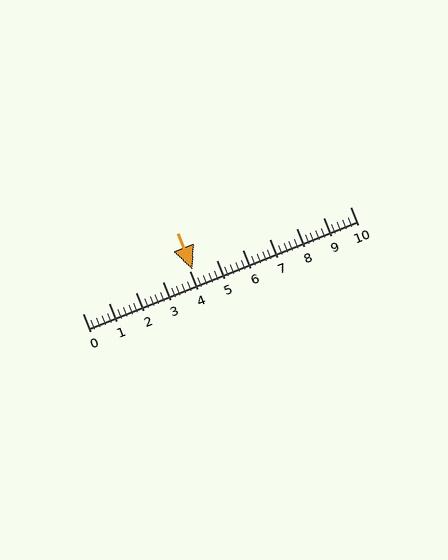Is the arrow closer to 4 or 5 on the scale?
The arrow is closer to 4.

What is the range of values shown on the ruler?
The ruler shows values from 0 to 10.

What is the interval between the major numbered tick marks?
The major tick marks are spaced 1 units apart.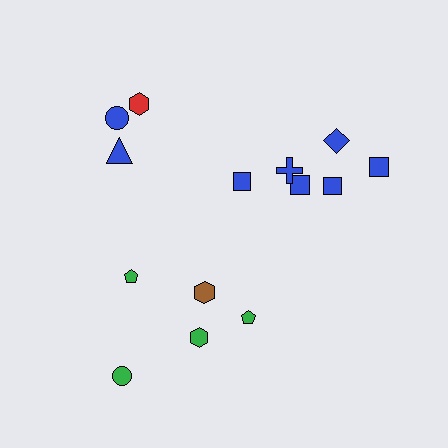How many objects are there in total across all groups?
There are 14 objects.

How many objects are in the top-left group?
There are 3 objects.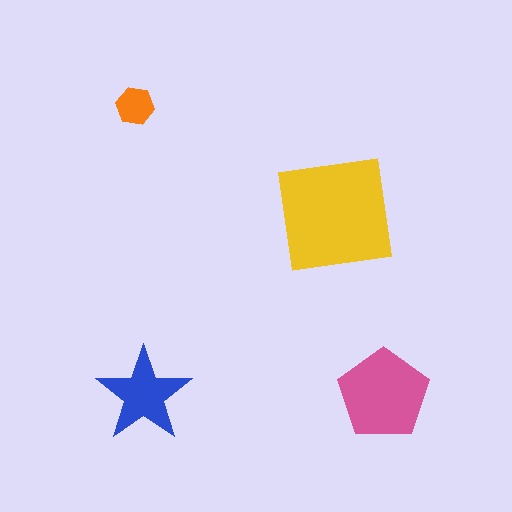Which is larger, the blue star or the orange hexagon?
The blue star.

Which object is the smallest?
The orange hexagon.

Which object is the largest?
The yellow square.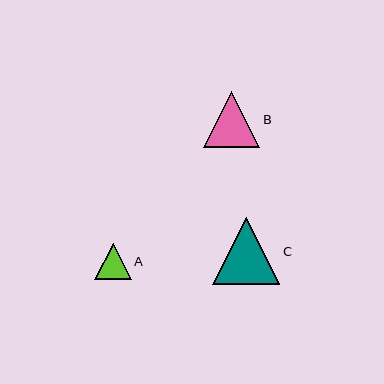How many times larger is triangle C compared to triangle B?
Triangle C is approximately 1.2 times the size of triangle B.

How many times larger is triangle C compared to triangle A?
Triangle C is approximately 1.8 times the size of triangle A.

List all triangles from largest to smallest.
From largest to smallest: C, B, A.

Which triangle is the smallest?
Triangle A is the smallest with a size of approximately 36 pixels.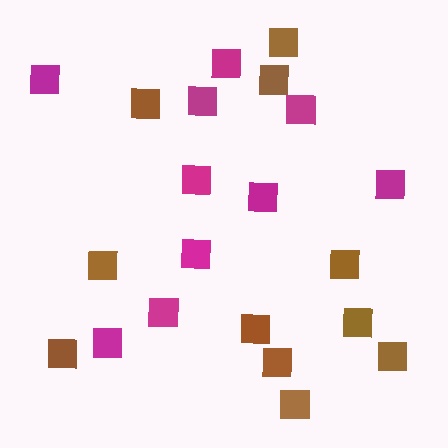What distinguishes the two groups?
There are 2 groups: one group of magenta squares (10) and one group of brown squares (11).